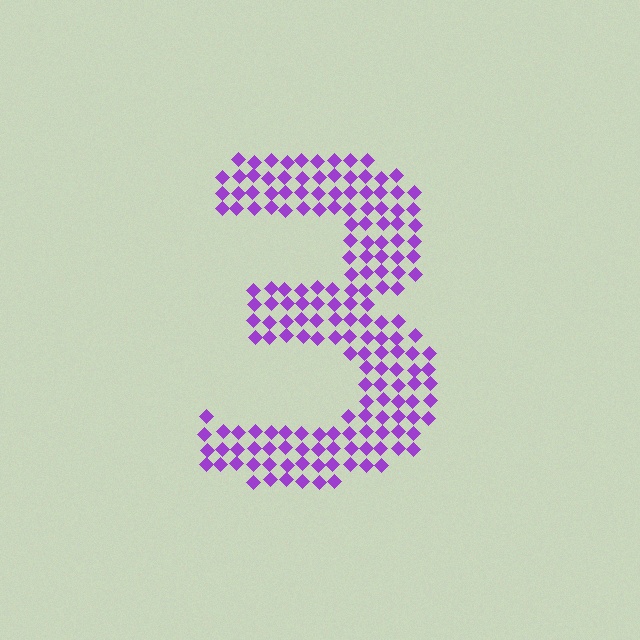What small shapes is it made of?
It is made of small diamonds.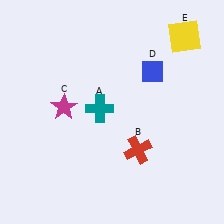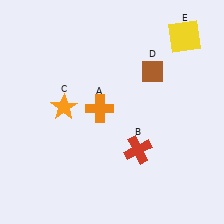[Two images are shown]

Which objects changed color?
A changed from teal to orange. C changed from magenta to orange. D changed from blue to brown.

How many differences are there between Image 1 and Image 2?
There are 3 differences between the two images.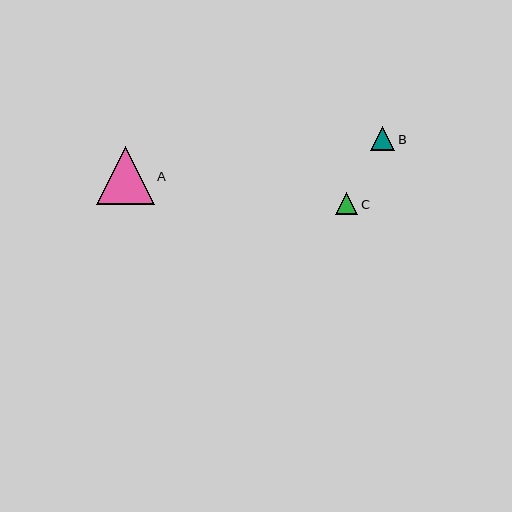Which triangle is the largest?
Triangle A is the largest with a size of approximately 58 pixels.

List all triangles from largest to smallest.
From largest to smallest: A, B, C.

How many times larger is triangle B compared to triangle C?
Triangle B is approximately 1.1 times the size of triangle C.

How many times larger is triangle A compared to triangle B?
Triangle A is approximately 2.4 times the size of triangle B.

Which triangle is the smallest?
Triangle C is the smallest with a size of approximately 22 pixels.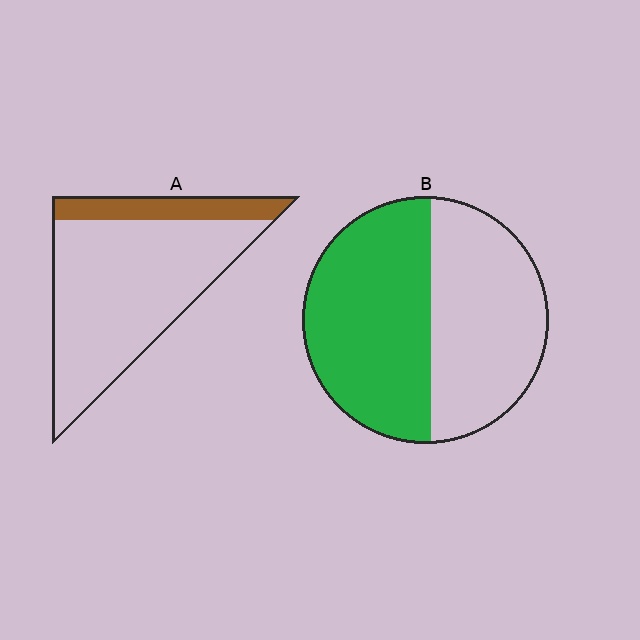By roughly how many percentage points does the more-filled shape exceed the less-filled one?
By roughly 35 percentage points (B over A).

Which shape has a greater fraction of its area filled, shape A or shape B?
Shape B.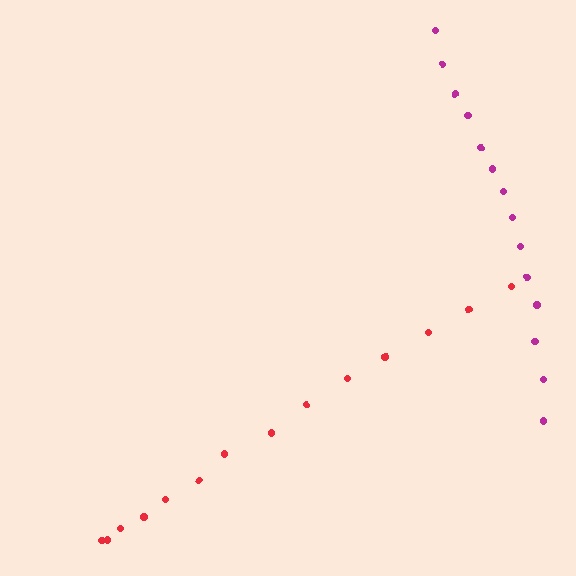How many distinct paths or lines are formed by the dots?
There are 2 distinct paths.